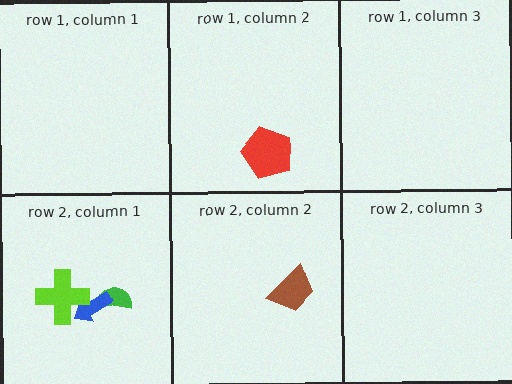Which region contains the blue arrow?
The row 2, column 1 region.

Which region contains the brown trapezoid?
The row 2, column 2 region.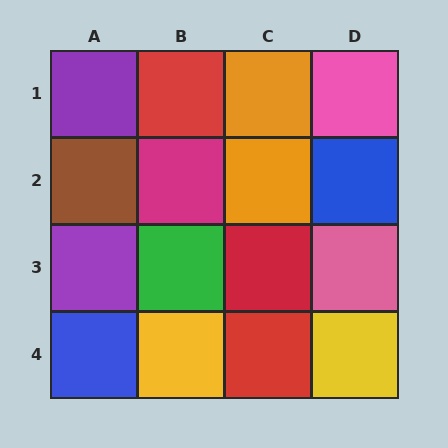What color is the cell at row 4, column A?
Blue.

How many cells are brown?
1 cell is brown.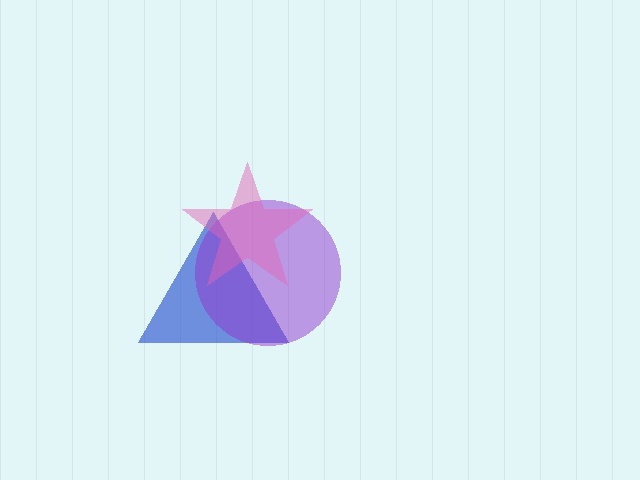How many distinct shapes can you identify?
There are 3 distinct shapes: a blue triangle, a purple circle, a pink star.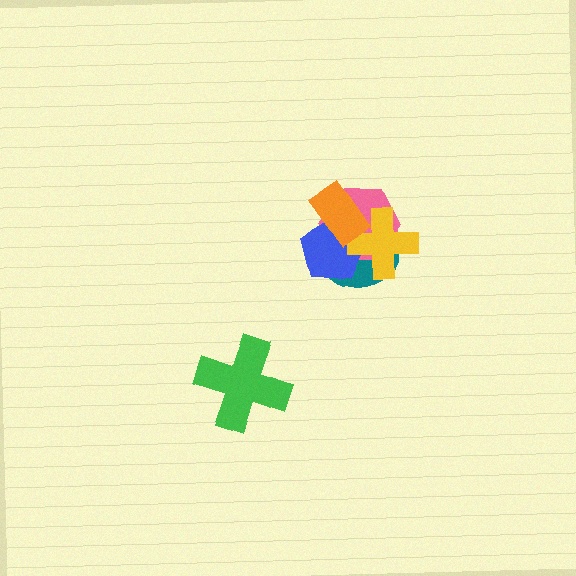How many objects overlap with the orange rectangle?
4 objects overlap with the orange rectangle.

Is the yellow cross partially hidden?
Yes, it is partially covered by another shape.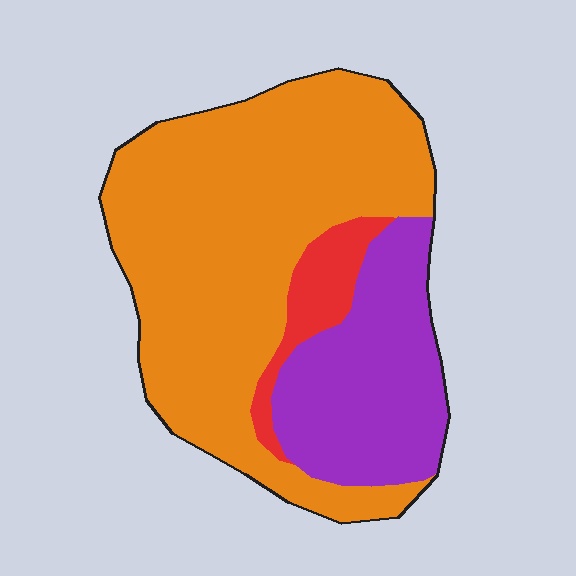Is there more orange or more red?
Orange.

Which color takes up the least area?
Red, at roughly 10%.